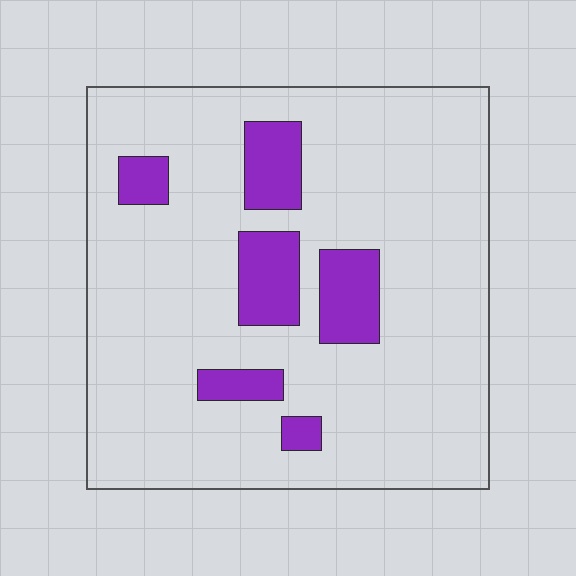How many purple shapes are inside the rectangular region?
6.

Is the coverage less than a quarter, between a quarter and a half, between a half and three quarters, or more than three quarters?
Less than a quarter.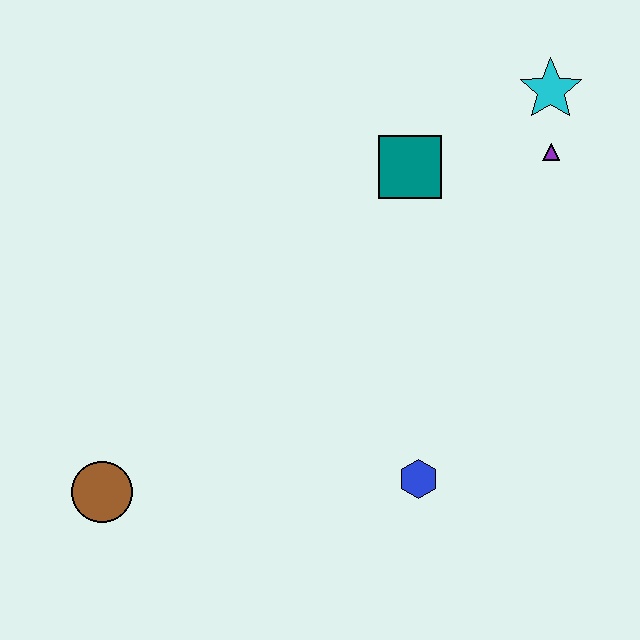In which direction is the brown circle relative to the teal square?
The brown circle is below the teal square.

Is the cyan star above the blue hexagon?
Yes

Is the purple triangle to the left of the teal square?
No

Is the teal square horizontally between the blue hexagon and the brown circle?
Yes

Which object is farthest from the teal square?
The brown circle is farthest from the teal square.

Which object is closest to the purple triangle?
The cyan star is closest to the purple triangle.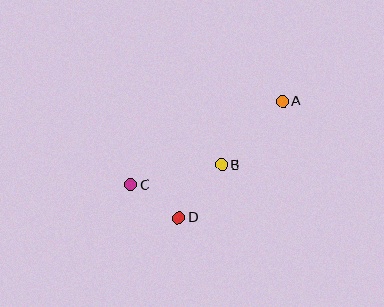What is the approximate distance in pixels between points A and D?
The distance between A and D is approximately 156 pixels.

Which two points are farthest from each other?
Points A and C are farthest from each other.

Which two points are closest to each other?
Points C and D are closest to each other.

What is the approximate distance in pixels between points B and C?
The distance between B and C is approximately 93 pixels.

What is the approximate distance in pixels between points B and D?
The distance between B and D is approximately 68 pixels.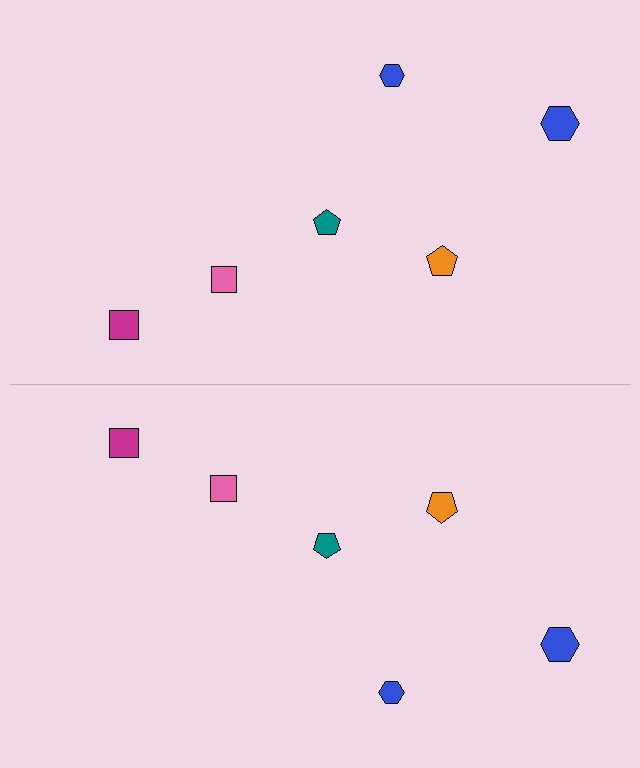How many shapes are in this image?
There are 12 shapes in this image.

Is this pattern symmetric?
Yes, this pattern has bilateral (reflection) symmetry.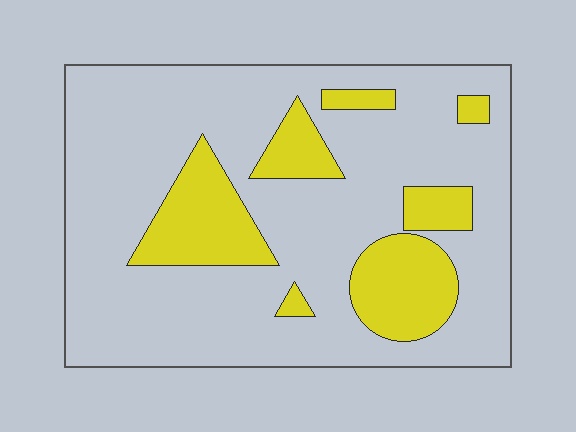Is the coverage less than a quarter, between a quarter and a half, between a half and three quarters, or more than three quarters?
Less than a quarter.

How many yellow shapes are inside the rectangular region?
7.